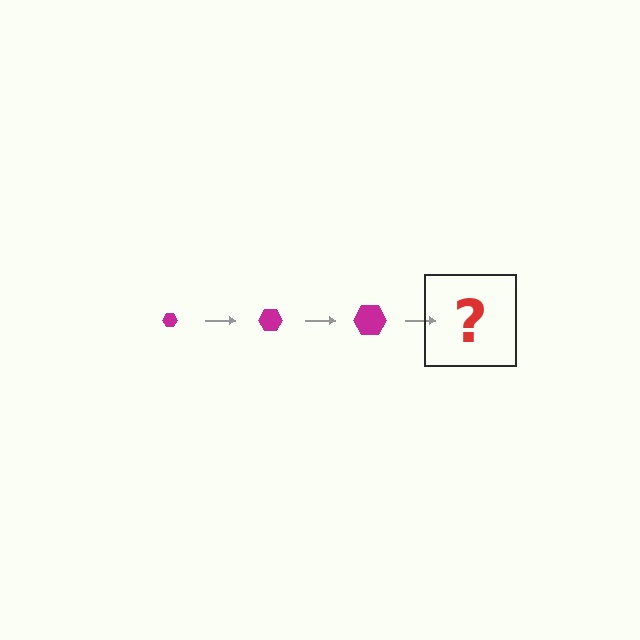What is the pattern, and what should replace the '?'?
The pattern is that the hexagon gets progressively larger each step. The '?' should be a magenta hexagon, larger than the previous one.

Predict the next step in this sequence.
The next step is a magenta hexagon, larger than the previous one.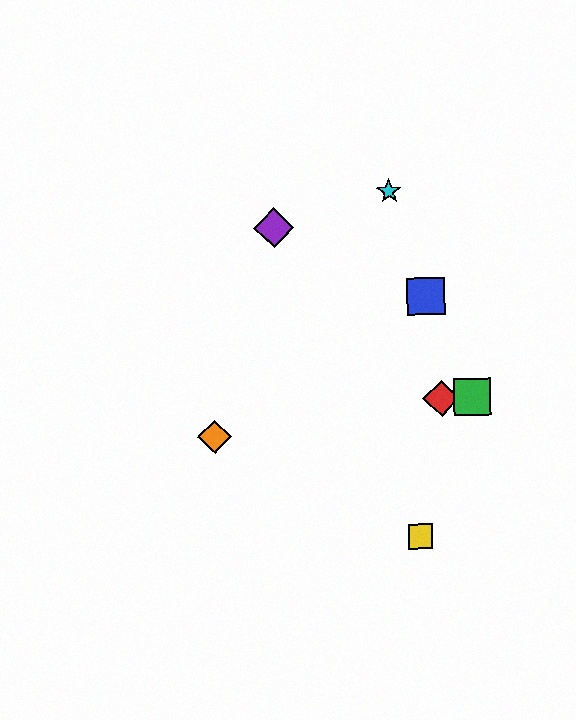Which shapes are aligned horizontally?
The red diamond, the green square are aligned horizontally.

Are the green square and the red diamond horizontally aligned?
Yes, both are at y≈397.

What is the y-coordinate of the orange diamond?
The orange diamond is at y≈437.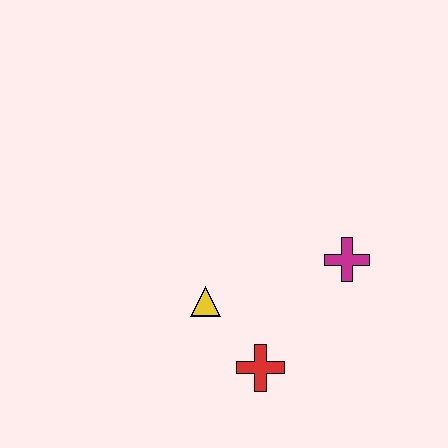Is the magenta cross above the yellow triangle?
Yes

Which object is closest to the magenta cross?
The red cross is closest to the magenta cross.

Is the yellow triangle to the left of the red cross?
Yes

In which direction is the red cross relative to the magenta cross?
The red cross is below the magenta cross.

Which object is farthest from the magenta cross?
The yellow triangle is farthest from the magenta cross.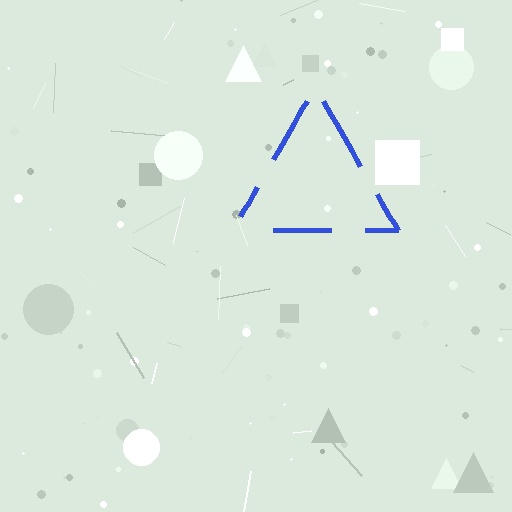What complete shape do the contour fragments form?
The contour fragments form a triangle.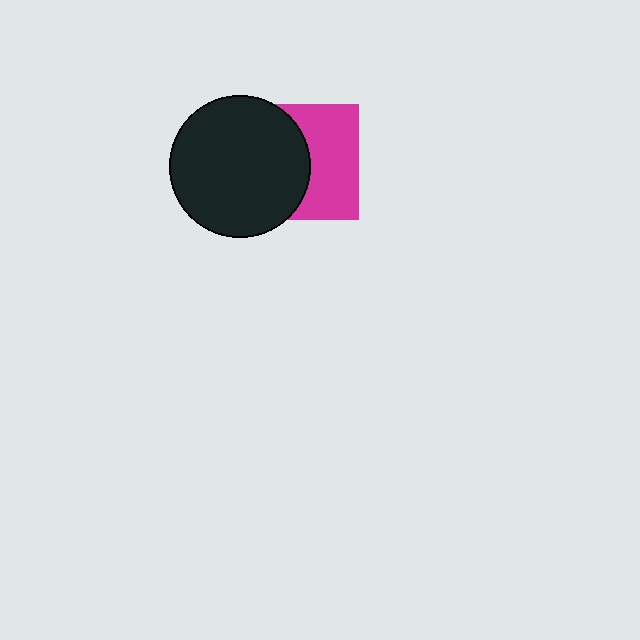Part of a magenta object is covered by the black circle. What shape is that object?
It is a square.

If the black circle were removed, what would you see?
You would see the complete magenta square.